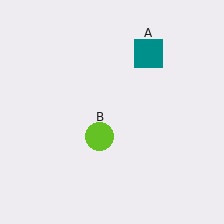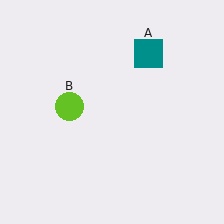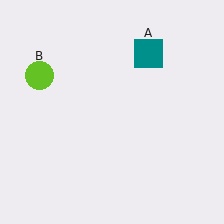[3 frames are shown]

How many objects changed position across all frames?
1 object changed position: lime circle (object B).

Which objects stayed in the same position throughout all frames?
Teal square (object A) remained stationary.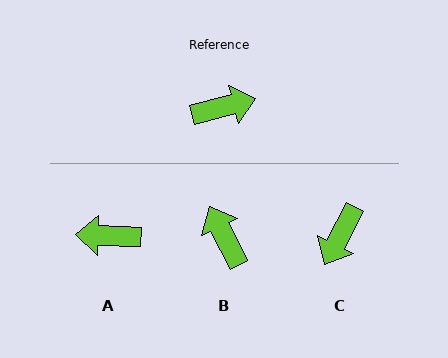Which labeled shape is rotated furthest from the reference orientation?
A, about 164 degrees away.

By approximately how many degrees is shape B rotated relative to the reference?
Approximately 103 degrees counter-clockwise.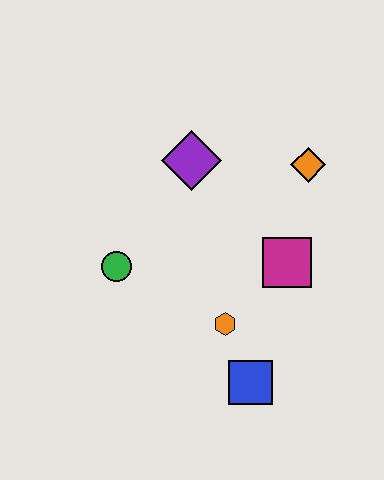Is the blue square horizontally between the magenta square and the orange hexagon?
Yes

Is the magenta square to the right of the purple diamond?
Yes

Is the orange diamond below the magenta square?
No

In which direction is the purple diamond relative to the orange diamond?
The purple diamond is to the left of the orange diamond.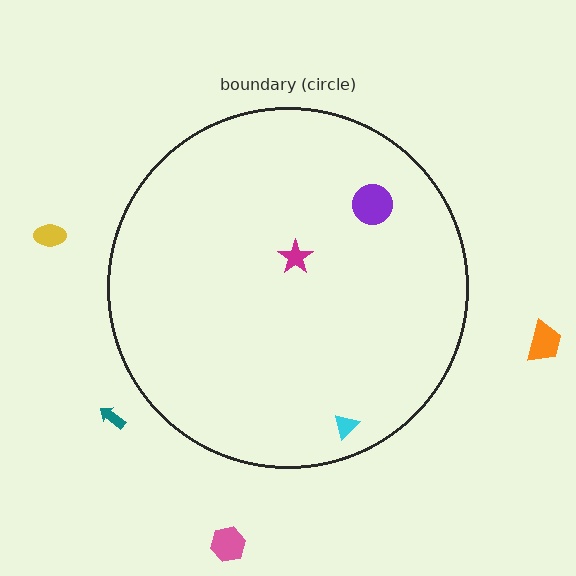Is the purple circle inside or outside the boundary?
Inside.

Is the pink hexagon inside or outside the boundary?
Outside.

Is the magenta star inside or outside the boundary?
Inside.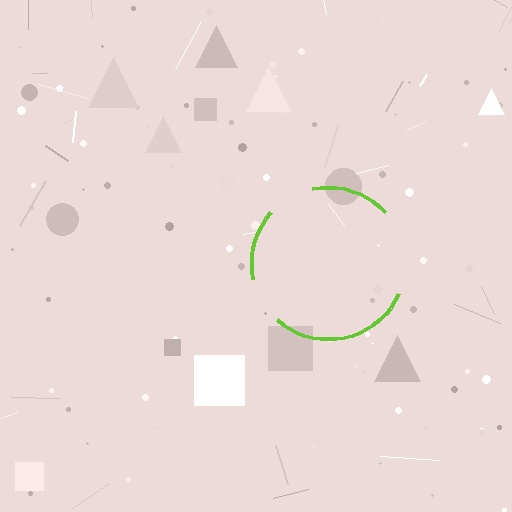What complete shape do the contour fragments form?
The contour fragments form a circle.